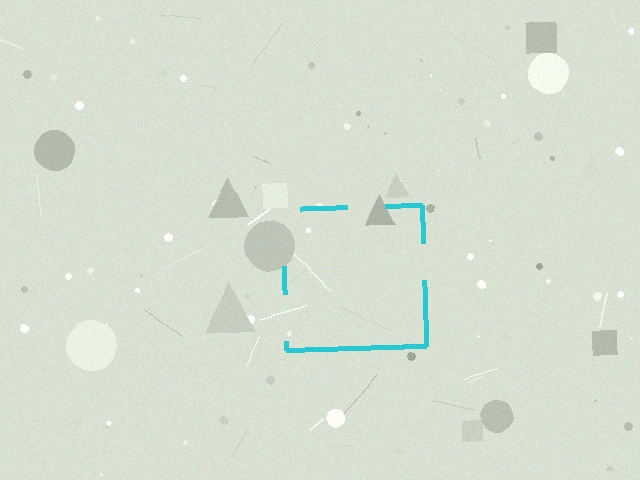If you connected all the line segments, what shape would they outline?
They would outline a square.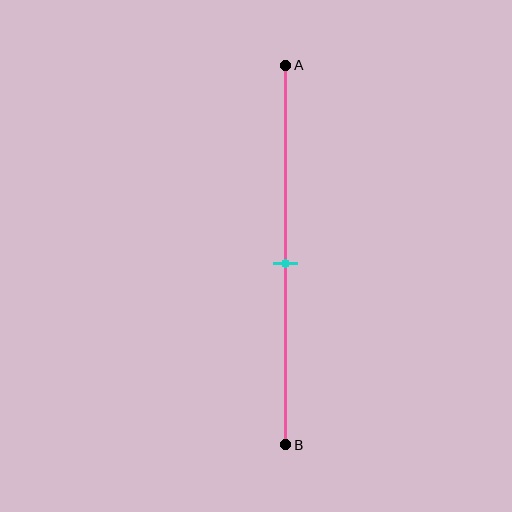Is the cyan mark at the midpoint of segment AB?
Yes, the mark is approximately at the midpoint.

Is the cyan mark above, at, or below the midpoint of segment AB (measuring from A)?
The cyan mark is approximately at the midpoint of segment AB.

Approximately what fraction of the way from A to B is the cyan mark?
The cyan mark is approximately 50% of the way from A to B.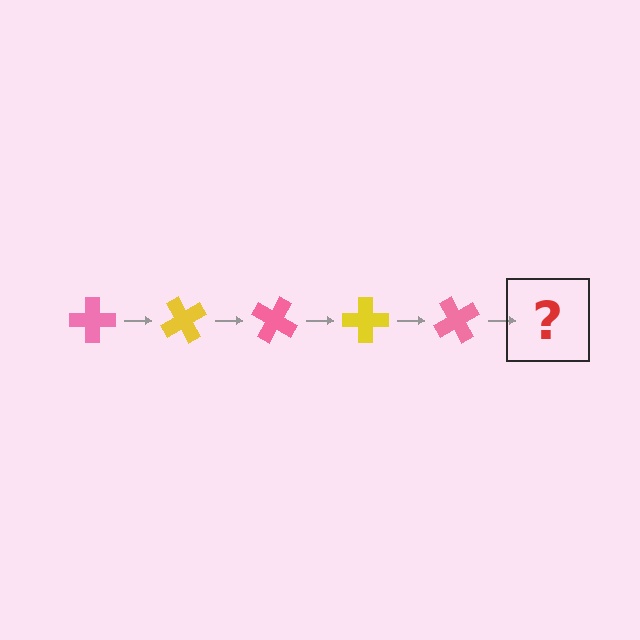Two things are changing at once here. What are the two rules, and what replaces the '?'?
The two rules are that it rotates 60 degrees each step and the color cycles through pink and yellow. The '?' should be a yellow cross, rotated 300 degrees from the start.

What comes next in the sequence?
The next element should be a yellow cross, rotated 300 degrees from the start.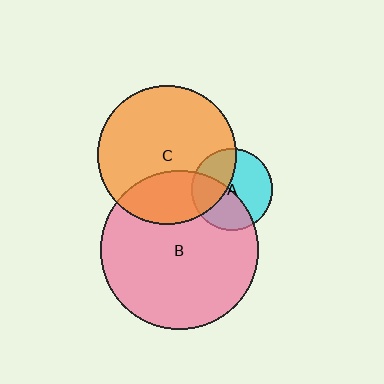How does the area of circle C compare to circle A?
Approximately 2.9 times.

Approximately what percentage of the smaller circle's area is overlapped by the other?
Approximately 45%.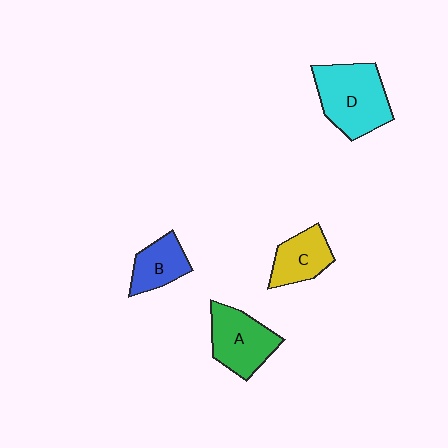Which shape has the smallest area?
Shape B (blue).